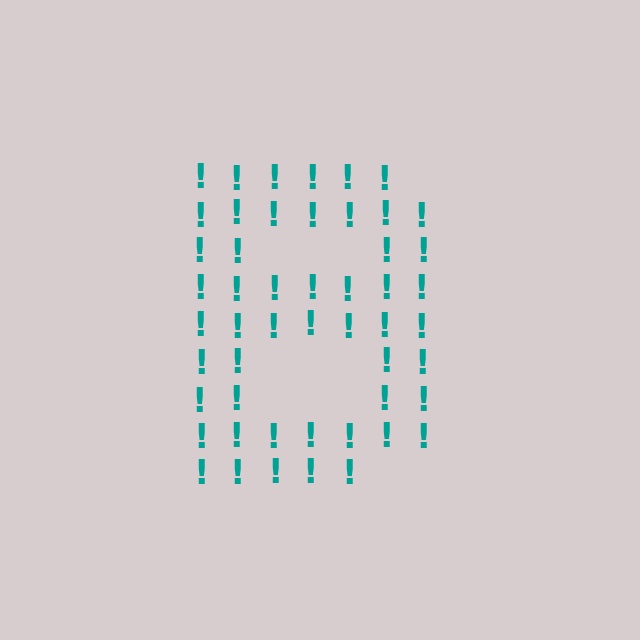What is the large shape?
The large shape is the letter B.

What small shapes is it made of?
It is made of small exclamation marks.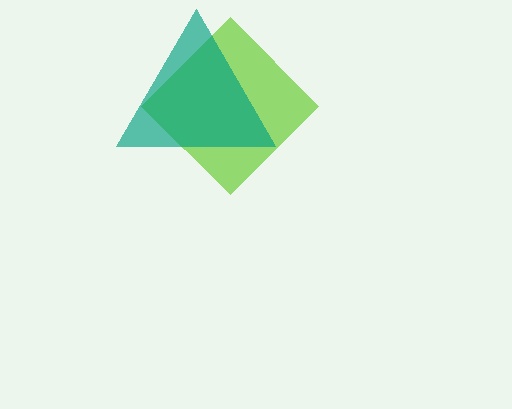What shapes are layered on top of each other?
The layered shapes are: a lime diamond, a teal triangle.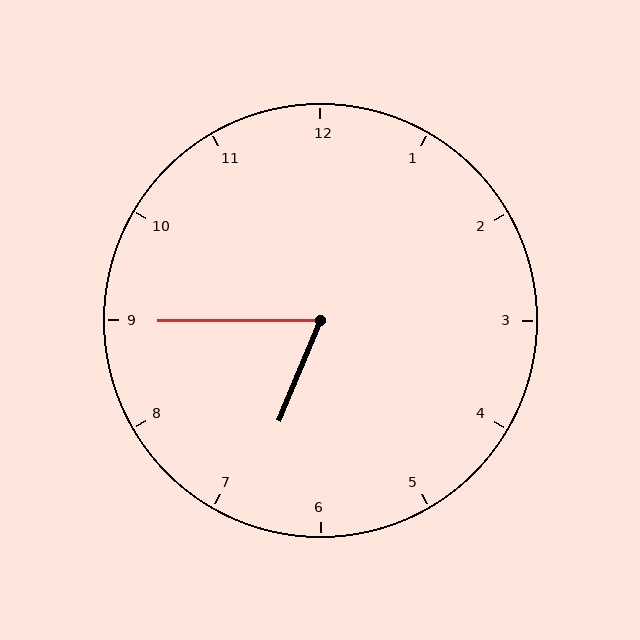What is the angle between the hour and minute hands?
Approximately 68 degrees.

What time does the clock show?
6:45.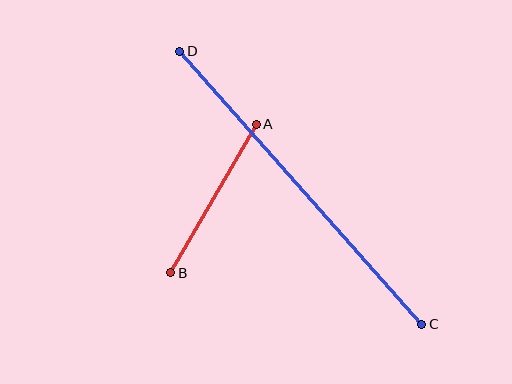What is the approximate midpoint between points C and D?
The midpoint is at approximately (301, 188) pixels.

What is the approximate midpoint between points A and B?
The midpoint is at approximately (213, 198) pixels.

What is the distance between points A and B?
The distance is approximately 171 pixels.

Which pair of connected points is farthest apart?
Points C and D are farthest apart.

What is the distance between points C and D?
The distance is approximately 365 pixels.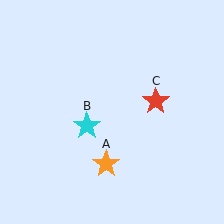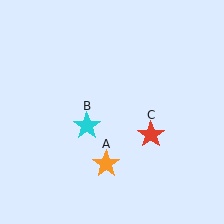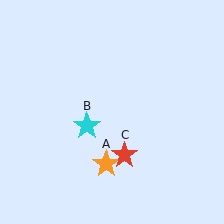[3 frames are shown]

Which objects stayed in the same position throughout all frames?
Orange star (object A) and cyan star (object B) remained stationary.